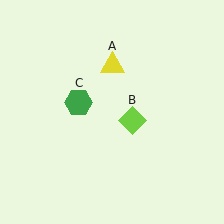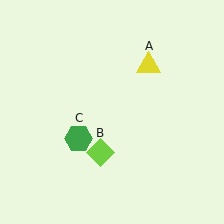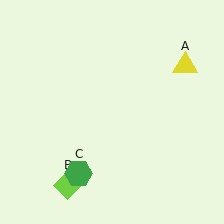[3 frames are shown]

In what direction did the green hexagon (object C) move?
The green hexagon (object C) moved down.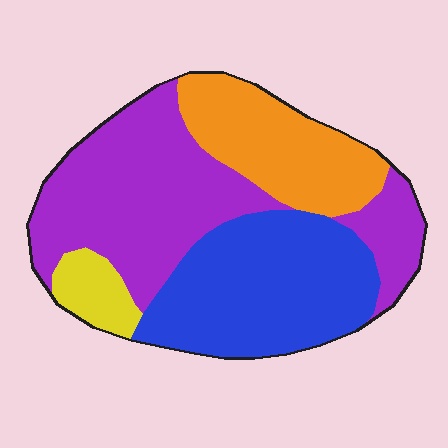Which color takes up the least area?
Yellow, at roughly 5%.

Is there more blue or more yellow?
Blue.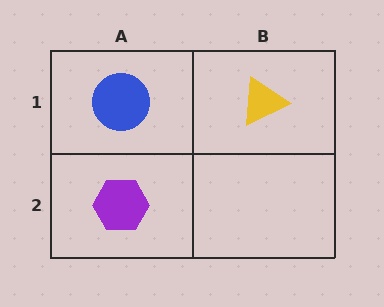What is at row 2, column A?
A purple hexagon.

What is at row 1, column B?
A yellow triangle.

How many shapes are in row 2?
1 shape.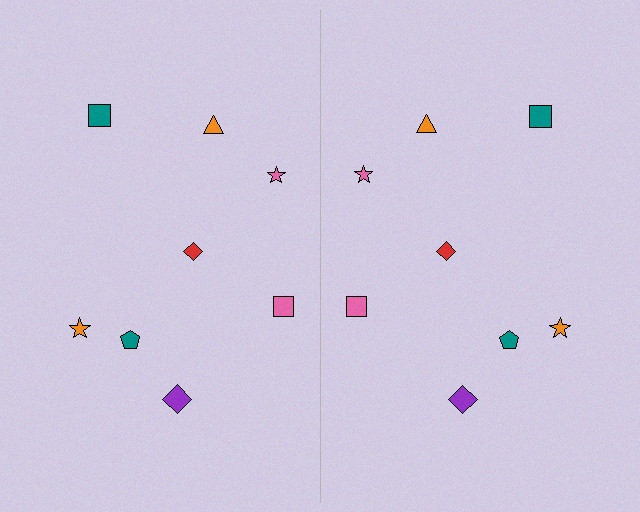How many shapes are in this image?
There are 16 shapes in this image.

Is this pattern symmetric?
Yes, this pattern has bilateral (reflection) symmetry.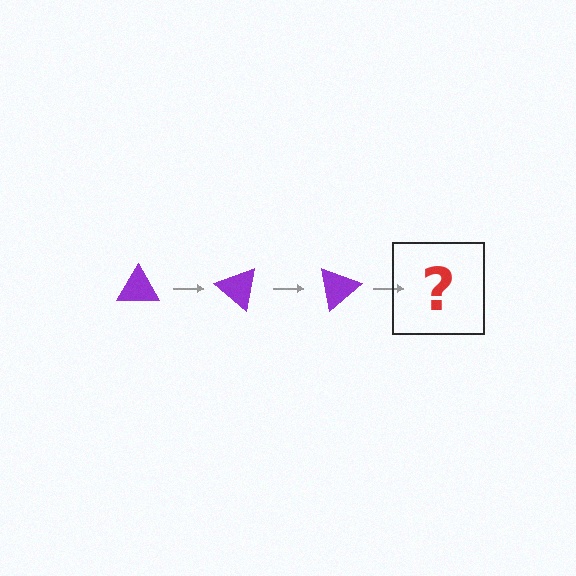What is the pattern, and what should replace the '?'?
The pattern is that the triangle rotates 40 degrees each step. The '?' should be a purple triangle rotated 120 degrees.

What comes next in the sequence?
The next element should be a purple triangle rotated 120 degrees.